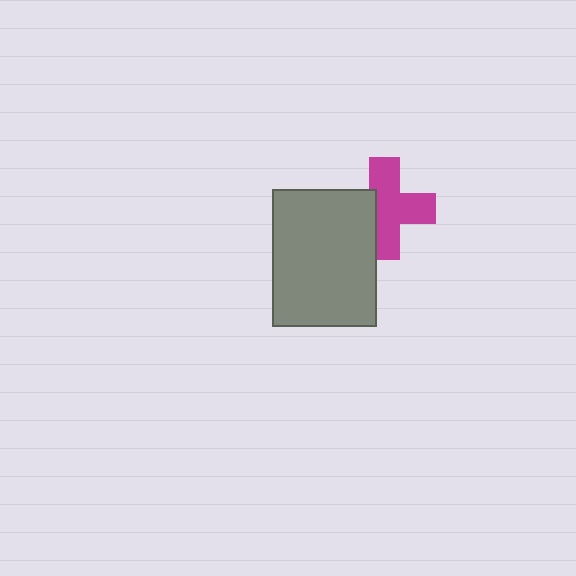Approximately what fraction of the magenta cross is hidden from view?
Roughly 31% of the magenta cross is hidden behind the gray rectangle.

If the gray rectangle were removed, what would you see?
You would see the complete magenta cross.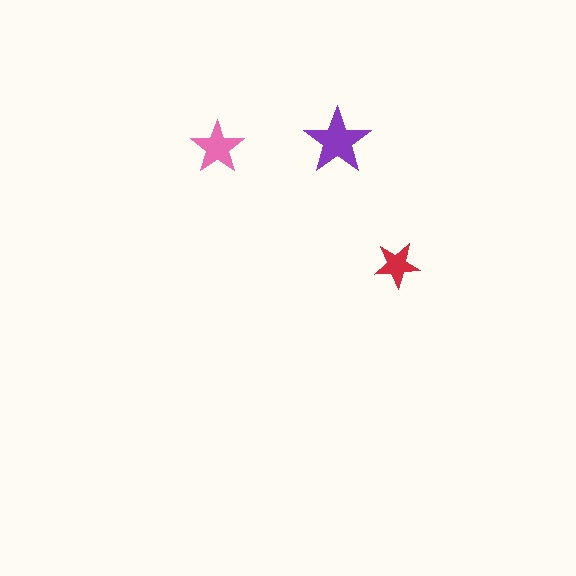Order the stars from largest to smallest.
the purple one, the pink one, the red one.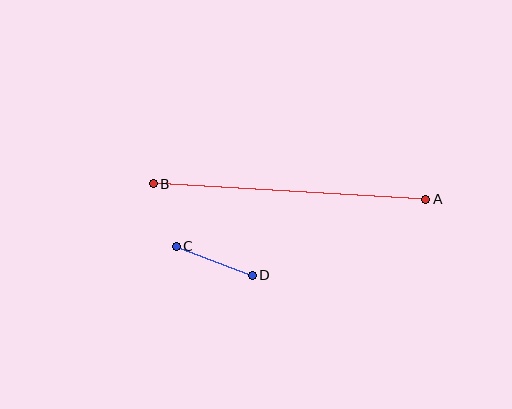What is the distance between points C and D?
The distance is approximately 81 pixels.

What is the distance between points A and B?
The distance is approximately 273 pixels.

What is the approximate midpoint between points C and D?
The midpoint is at approximately (214, 261) pixels.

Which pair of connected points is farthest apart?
Points A and B are farthest apart.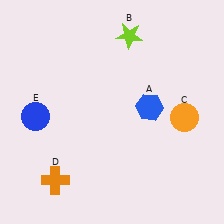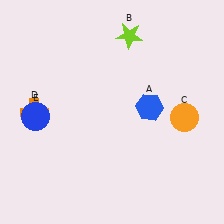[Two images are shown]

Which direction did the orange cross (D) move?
The orange cross (D) moved up.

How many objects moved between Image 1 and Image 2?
1 object moved between the two images.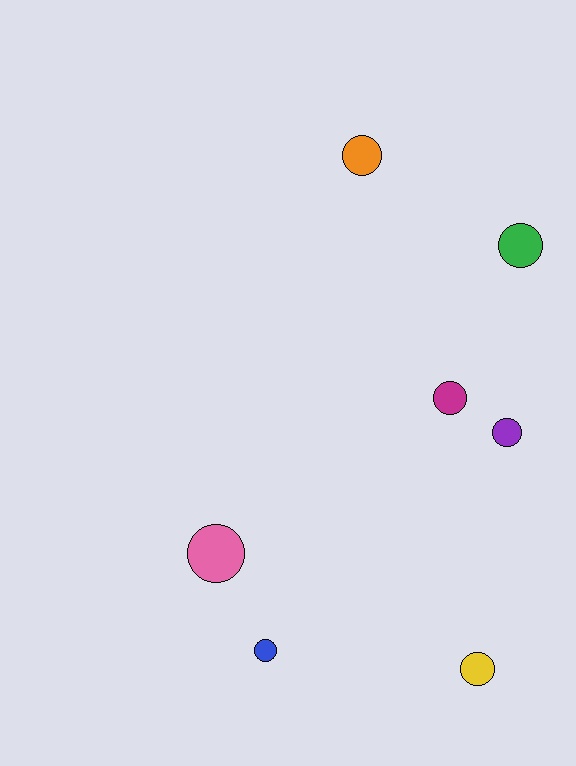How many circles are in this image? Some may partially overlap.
There are 7 circles.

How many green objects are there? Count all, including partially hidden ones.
There is 1 green object.